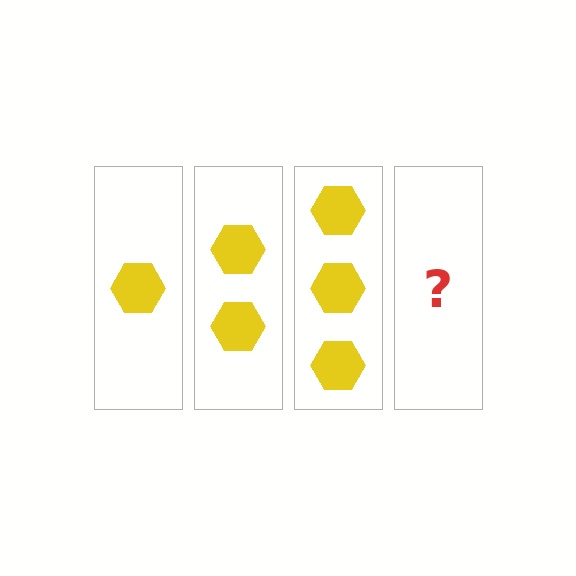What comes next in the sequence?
The next element should be 4 hexagons.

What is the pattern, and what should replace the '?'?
The pattern is that each step adds one more hexagon. The '?' should be 4 hexagons.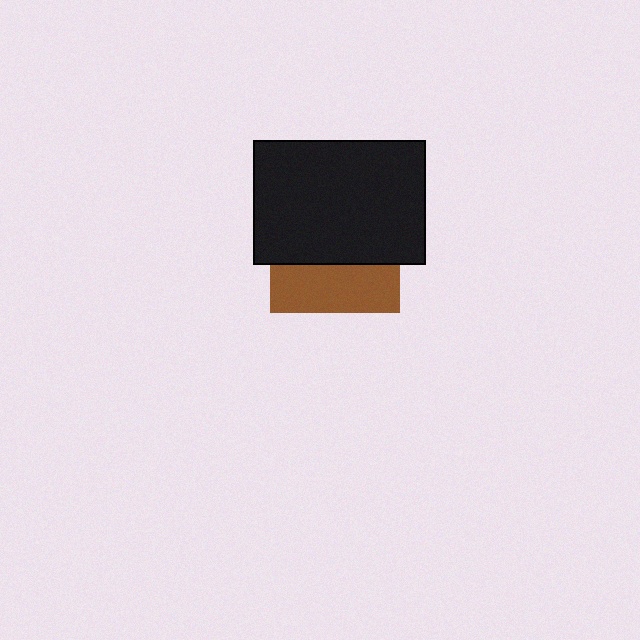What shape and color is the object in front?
The object in front is a black rectangle.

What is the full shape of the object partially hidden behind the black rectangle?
The partially hidden object is a brown square.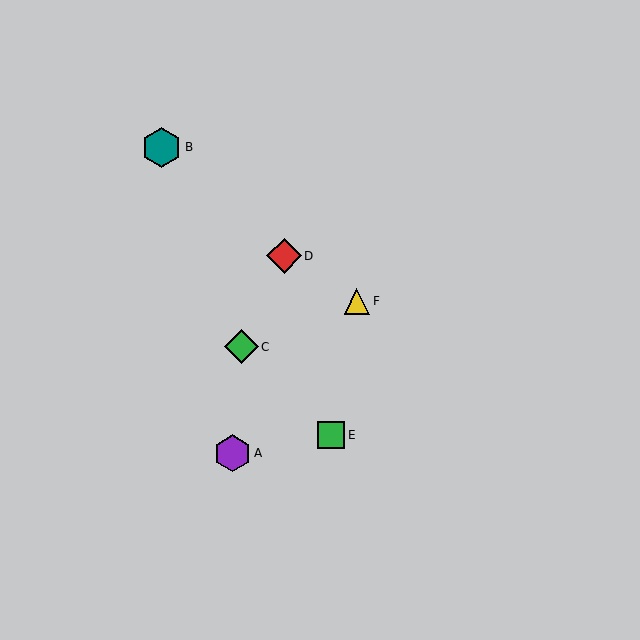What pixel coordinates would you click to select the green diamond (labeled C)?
Click at (241, 347) to select the green diamond C.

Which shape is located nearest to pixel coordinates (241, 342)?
The green diamond (labeled C) at (241, 347) is nearest to that location.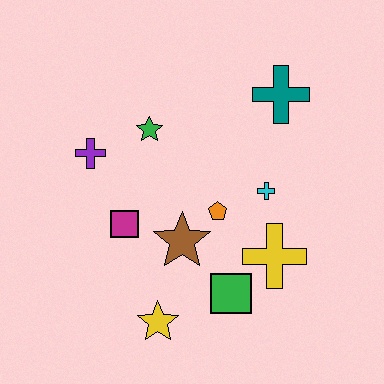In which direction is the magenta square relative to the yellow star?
The magenta square is above the yellow star.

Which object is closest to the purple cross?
The green star is closest to the purple cross.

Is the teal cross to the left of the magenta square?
No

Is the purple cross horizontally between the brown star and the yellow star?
No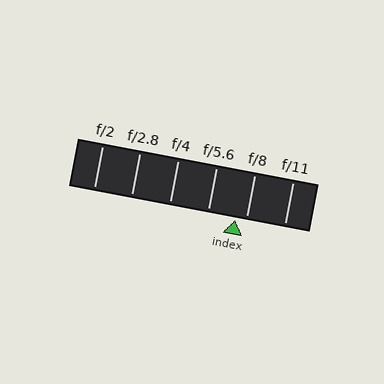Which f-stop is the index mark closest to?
The index mark is closest to f/8.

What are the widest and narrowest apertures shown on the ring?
The widest aperture shown is f/2 and the narrowest is f/11.